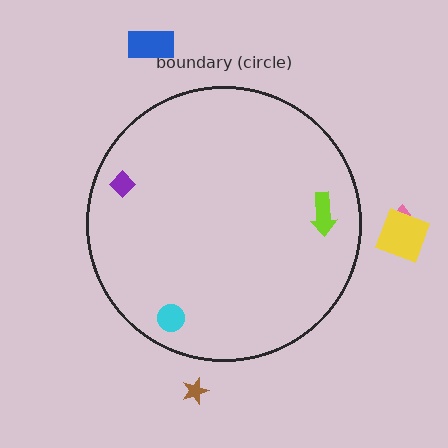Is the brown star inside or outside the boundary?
Outside.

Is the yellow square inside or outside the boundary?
Outside.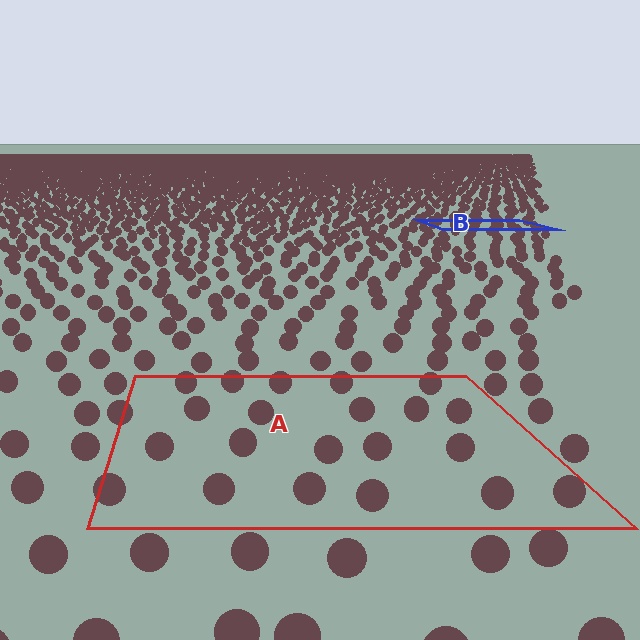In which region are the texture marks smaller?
The texture marks are smaller in region B, because it is farther away.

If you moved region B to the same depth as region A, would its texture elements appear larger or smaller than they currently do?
They would appear larger. At a closer depth, the same texture elements are projected at a bigger on-screen size.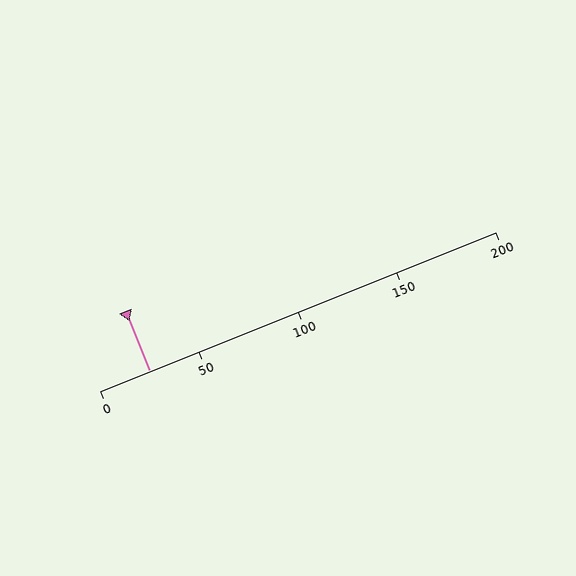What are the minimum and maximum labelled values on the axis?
The axis runs from 0 to 200.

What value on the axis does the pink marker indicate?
The marker indicates approximately 25.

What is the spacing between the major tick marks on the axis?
The major ticks are spaced 50 apart.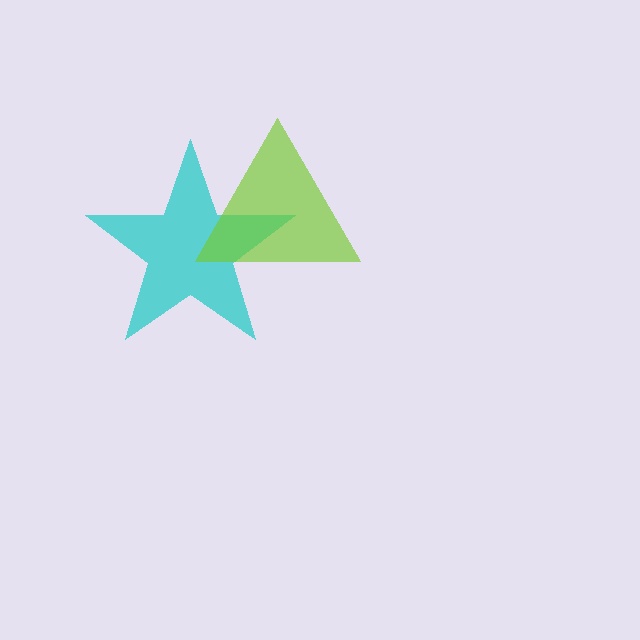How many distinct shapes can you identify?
There are 2 distinct shapes: a cyan star, a lime triangle.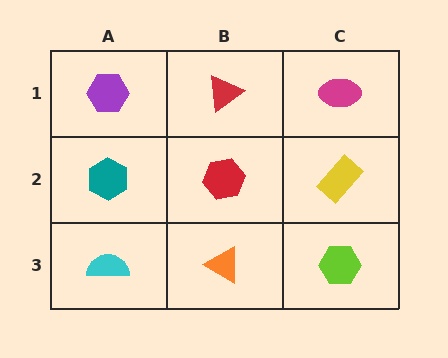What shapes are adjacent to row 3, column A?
A teal hexagon (row 2, column A), an orange triangle (row 3, column B).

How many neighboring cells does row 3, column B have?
3.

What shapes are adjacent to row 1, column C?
A yellow rectangle (row 2, column C), a red triangle (row 1, column B).